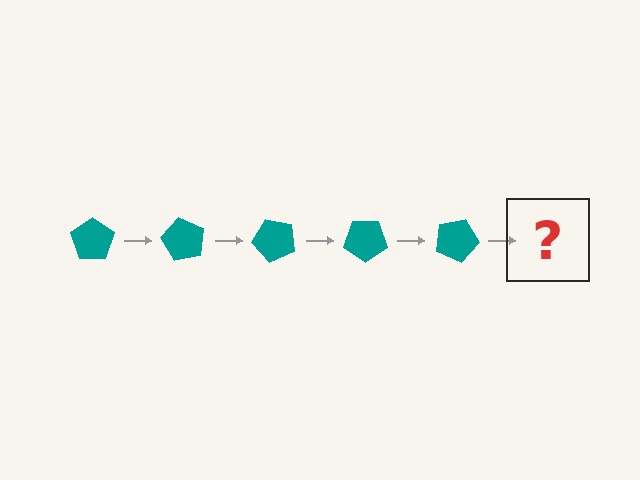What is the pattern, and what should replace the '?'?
The pattern is that the pentagon rotates 60 degrees each step. The '?' should be a teal pentagon rotated 300 degrees.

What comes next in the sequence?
The next element should be a teal pentagon rotated 300 degrees.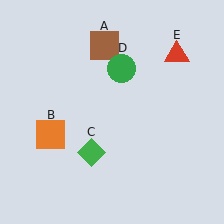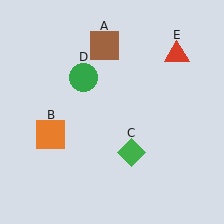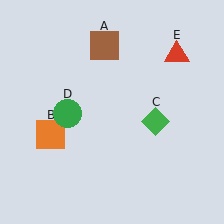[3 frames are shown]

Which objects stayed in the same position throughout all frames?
Brown square (object A) and orange square (object B) and red triangle (object E) remained stationary.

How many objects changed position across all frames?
2 objects changed position: green diamond (object C), green circle (object D).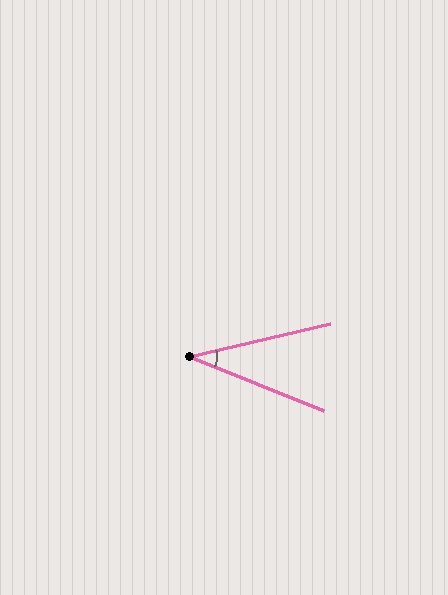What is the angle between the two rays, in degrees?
Approximately 35 degrees.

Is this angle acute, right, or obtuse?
It is acute.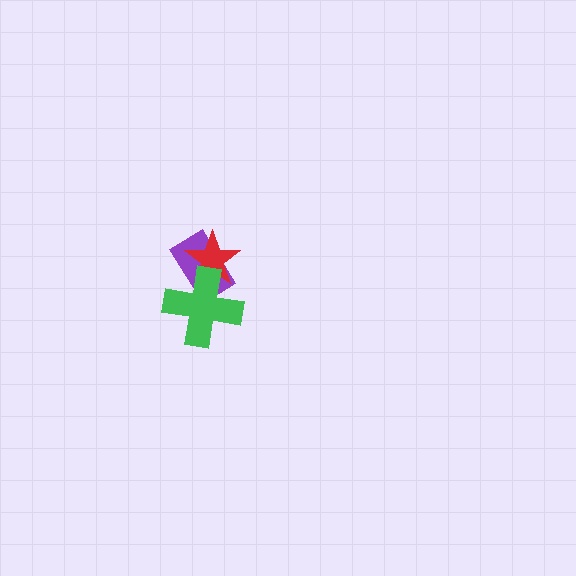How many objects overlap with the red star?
2 objects overlap with the red star.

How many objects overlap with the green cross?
2 objects overlap with the green cross.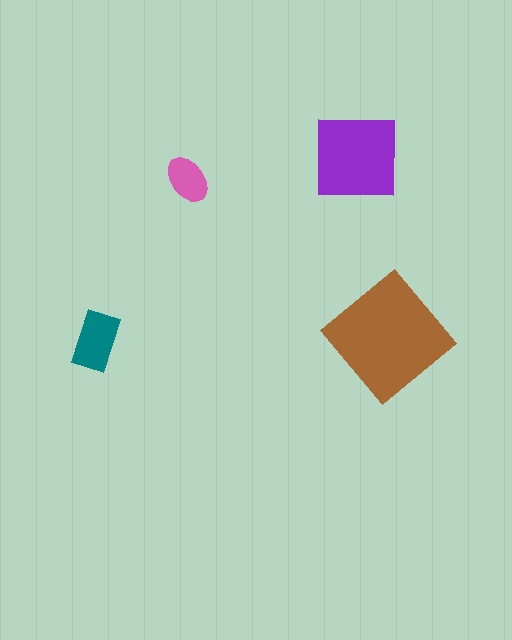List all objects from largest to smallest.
The brown diamond, the purple square, the teal rectangle, the pink ellipse.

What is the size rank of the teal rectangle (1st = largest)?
3rd.